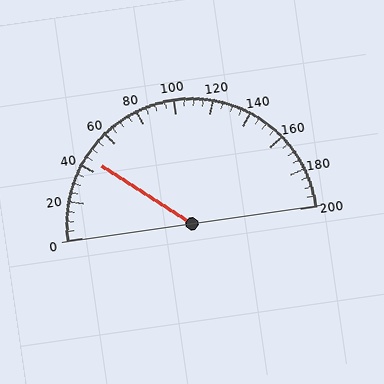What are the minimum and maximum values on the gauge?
The gauge ranges from 0 to 200.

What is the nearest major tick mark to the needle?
The nearest major tick mark is 40.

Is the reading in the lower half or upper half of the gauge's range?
The reading is in the lower half of the range (0 to 200).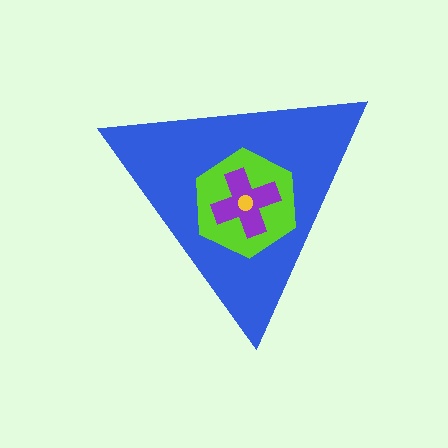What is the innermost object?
The yellow circle.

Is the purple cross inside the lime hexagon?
Yes.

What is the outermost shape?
The blue triangle.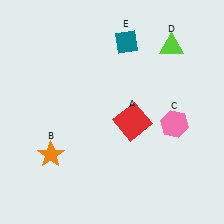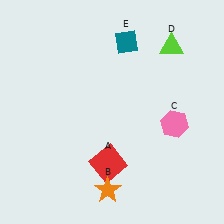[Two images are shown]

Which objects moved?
The objects that moved are: the red square (A), the orange star (B).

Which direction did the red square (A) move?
The red square (A) moved down.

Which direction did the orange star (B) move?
The orange star (B) moved right.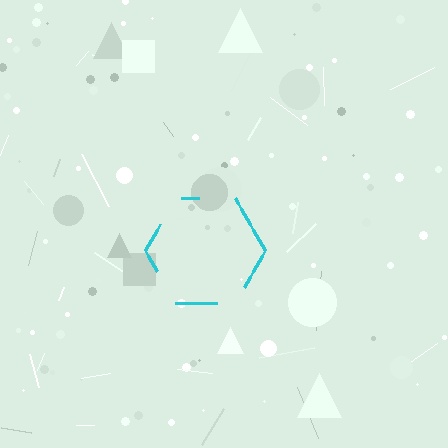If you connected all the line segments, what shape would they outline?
They would outline a hexagon.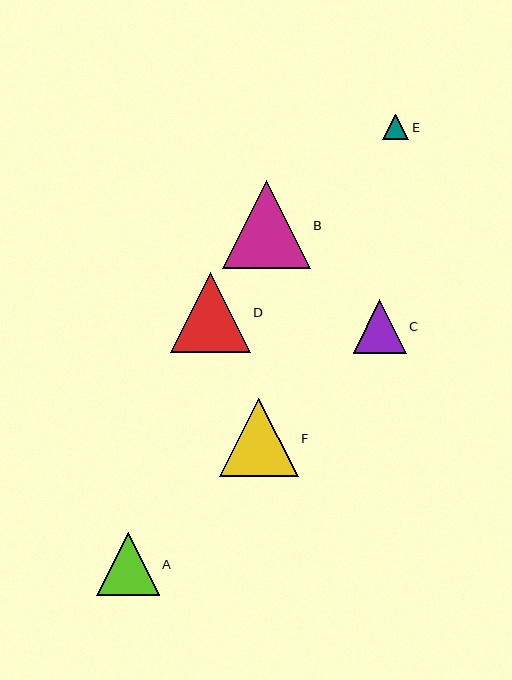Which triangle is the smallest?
Triangle E is the smallest with a size of approximately 26 pixels.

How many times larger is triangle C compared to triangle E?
Triangle C is approximately 2.1 times the size of triangle E.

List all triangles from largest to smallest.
From largest to smallest: B, D, F, A, C, E.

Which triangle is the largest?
Triangle B is the largest with a size of approximately 87 pixels.